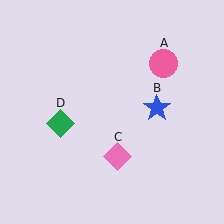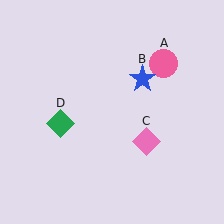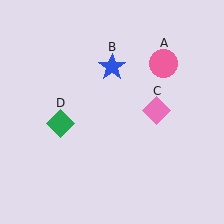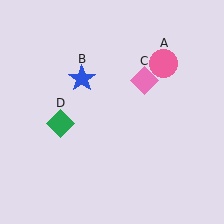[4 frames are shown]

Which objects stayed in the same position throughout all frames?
Pink circle (object A) and green diamond (object D) remained stationary.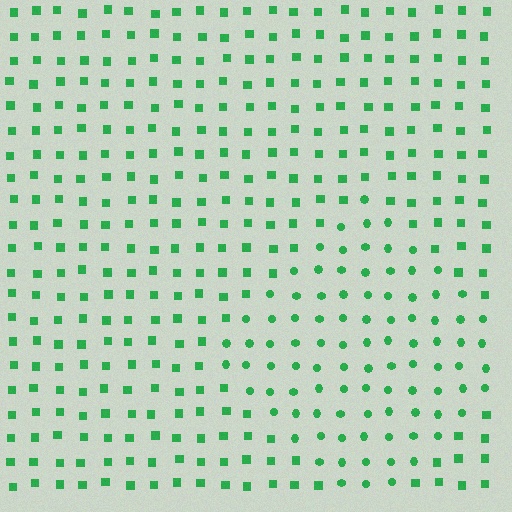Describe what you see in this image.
The image is filled with small green elements arranged in a uniform grid. A diamond-shaped region contains circles, while the surrounding area contains squares. The boundary is defined purely by the change in element shape.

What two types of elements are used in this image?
The image uses circles inside the diamond region and squares outside it.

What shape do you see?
I see a diamond.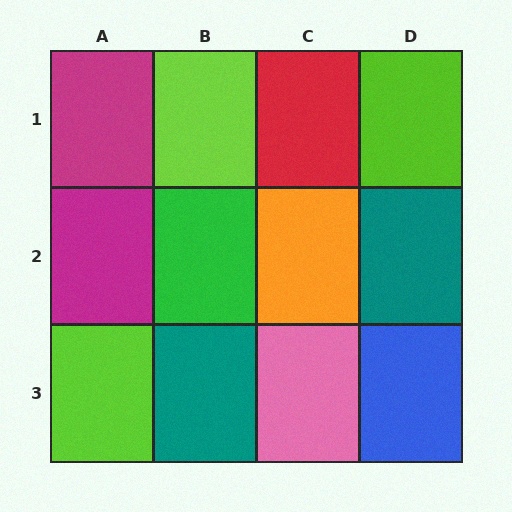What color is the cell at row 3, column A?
Lime.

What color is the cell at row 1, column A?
Magenta.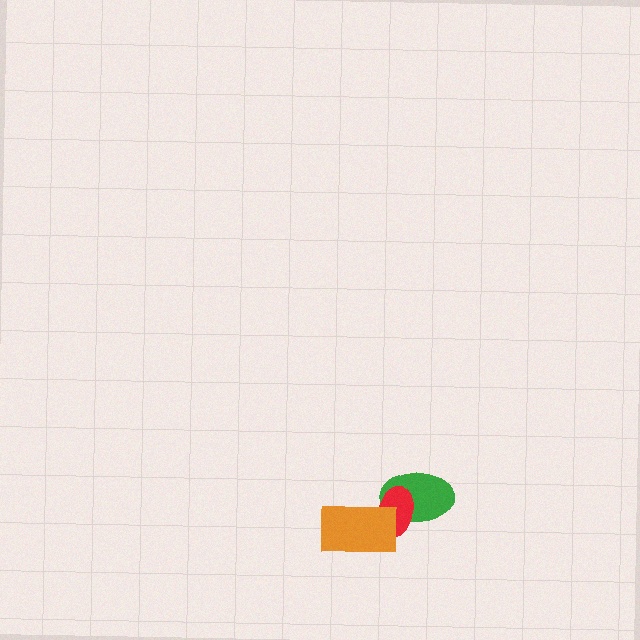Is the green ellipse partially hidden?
Yes, it is partially covered by another shape.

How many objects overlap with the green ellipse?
2 objects overlap with the green ellipse.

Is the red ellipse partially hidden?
Yes, it is partially covered by another shape.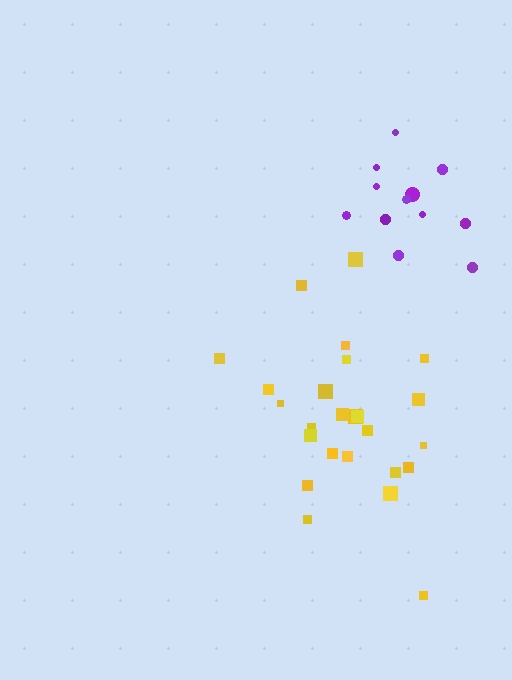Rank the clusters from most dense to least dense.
yellow, purple.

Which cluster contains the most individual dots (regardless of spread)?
Yellow (25).